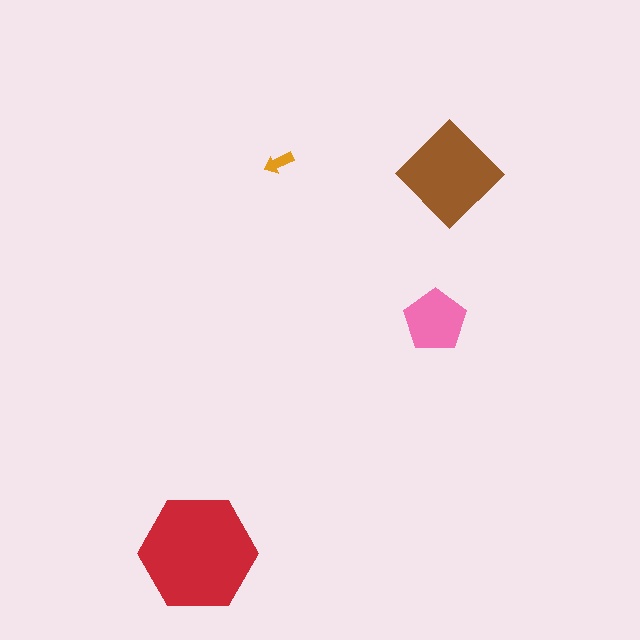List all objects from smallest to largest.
The orange arrow, the pink pentagon, the brown diamond, the red hexagon.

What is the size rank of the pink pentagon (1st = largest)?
3rd.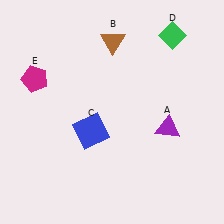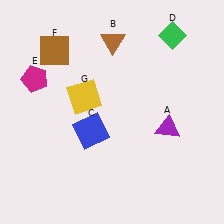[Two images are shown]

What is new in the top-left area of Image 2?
A brown square (F) was added in the top-left area of Image 2.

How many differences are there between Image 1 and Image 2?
There are 2 differences between the two images.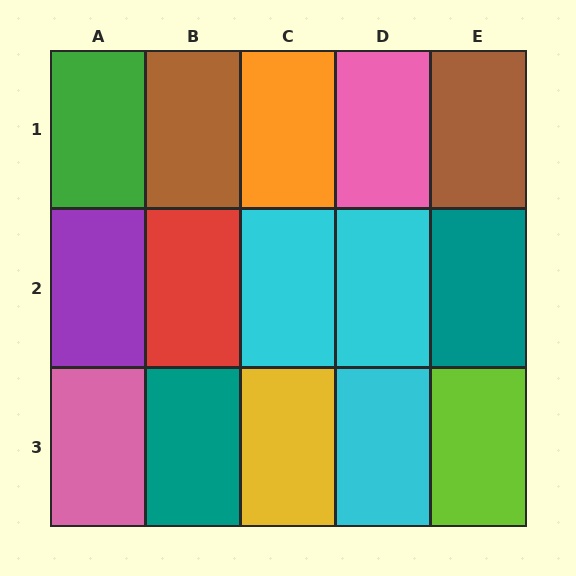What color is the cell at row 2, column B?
Red.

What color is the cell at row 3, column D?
Cyan.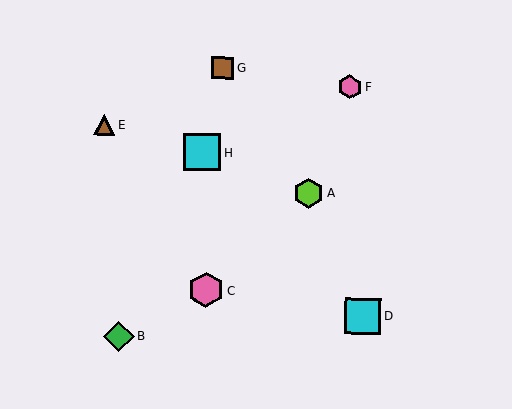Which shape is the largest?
The cyan square (labeled H) is the largest.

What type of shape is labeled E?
Shape E is a brown triangle.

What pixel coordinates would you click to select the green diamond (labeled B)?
Click at (119, 336) to select the green diamond B.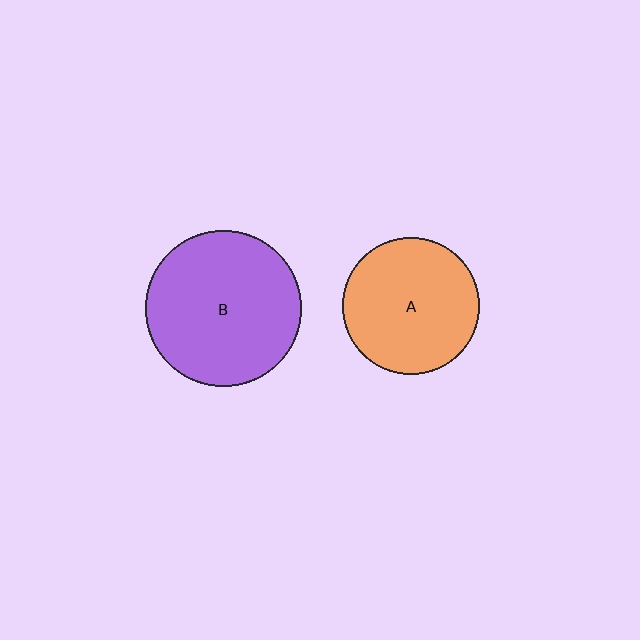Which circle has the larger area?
Circle B (purple).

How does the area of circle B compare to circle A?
Approximately 1.3 times.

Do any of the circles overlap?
No, none of the circles overlap.